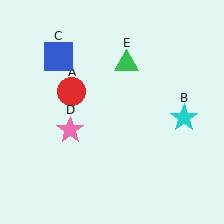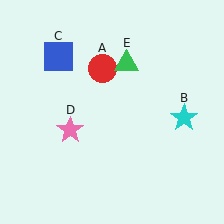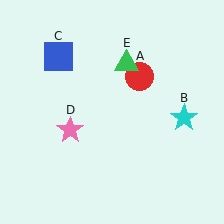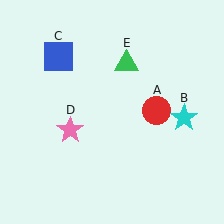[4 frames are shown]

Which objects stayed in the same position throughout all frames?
Cyan star (object B) and blue square (object C) and pink star (object D) and green triangle (object E) remained stationary.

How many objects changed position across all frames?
1 object changed position: red circle (object A).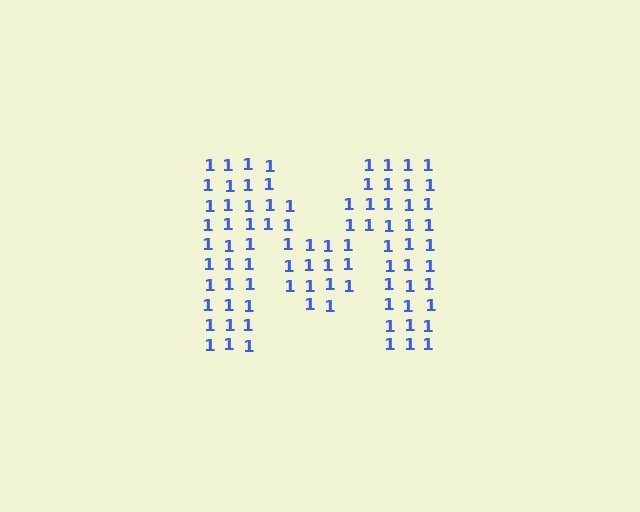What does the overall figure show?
The overall figure shows the letter M.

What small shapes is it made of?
It is made of small digit 1's.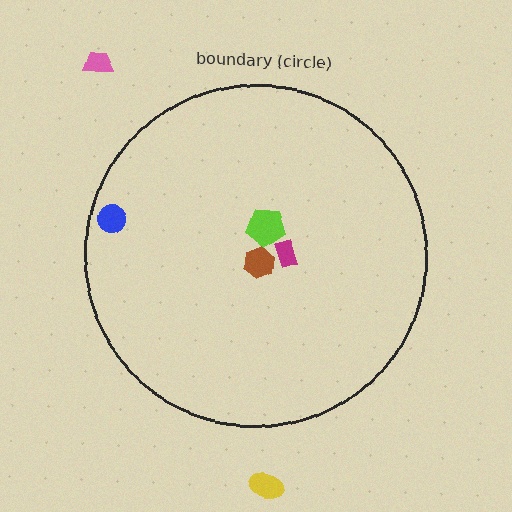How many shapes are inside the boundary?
4 inside, 2 outside.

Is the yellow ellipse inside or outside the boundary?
Outside.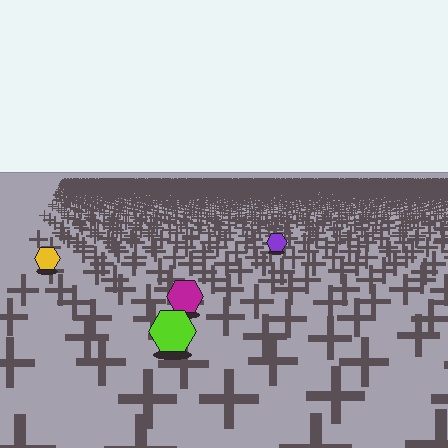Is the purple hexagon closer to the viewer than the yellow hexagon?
No. The yellow hexagon is closer — you can tell from the texture gradient: the ground texture is coarser near it.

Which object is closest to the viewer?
The lime hexagon is closest. The texture marks near it are larger and more spread out.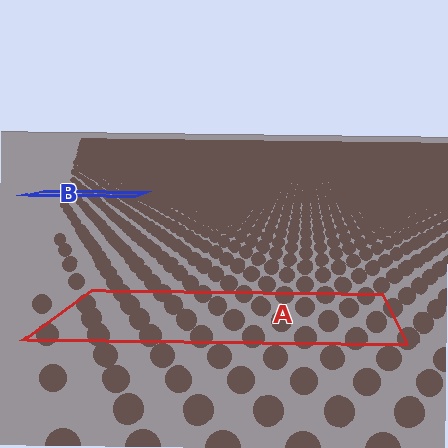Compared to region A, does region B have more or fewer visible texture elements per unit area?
Region B has more texture elements per unit area — they are packed more densely because it is farther away.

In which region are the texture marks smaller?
The texture marks are smaller in region B, because it is farther away.